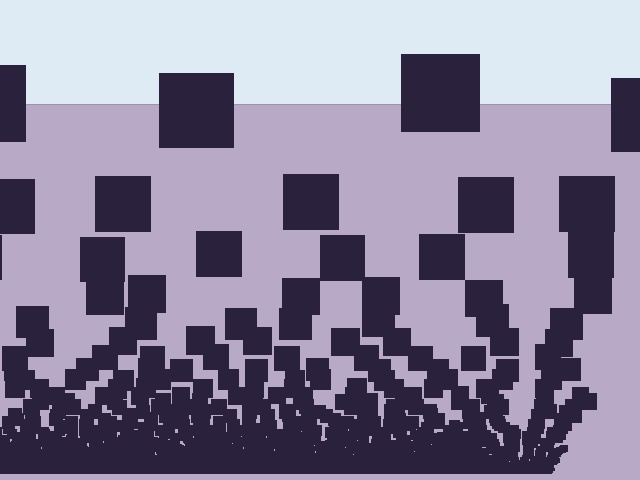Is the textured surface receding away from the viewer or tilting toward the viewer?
The surface appears to tilt toward the viewer. Texture elements get larger and sparser toward the top.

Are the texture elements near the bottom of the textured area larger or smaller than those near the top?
Smaller. The gradient is inverted — elements near the bottom are smaller and denser.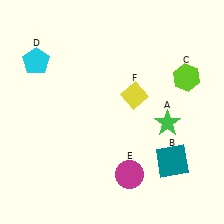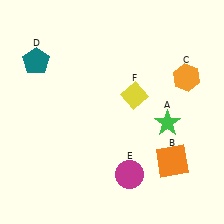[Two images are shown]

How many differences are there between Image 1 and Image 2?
There are 3 differences between the two images.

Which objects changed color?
B changed from teal to orange. C changed from lime to orange. D changed from cyan to teal.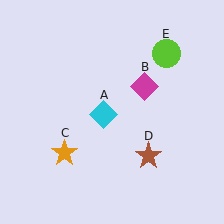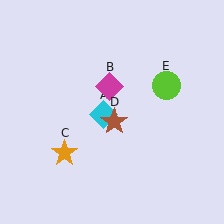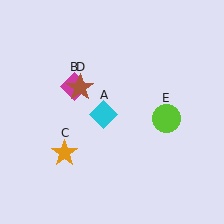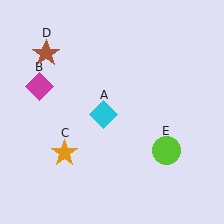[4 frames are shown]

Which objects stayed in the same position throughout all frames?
Cyan diamond (object A) and orange star (object C) remained stationary.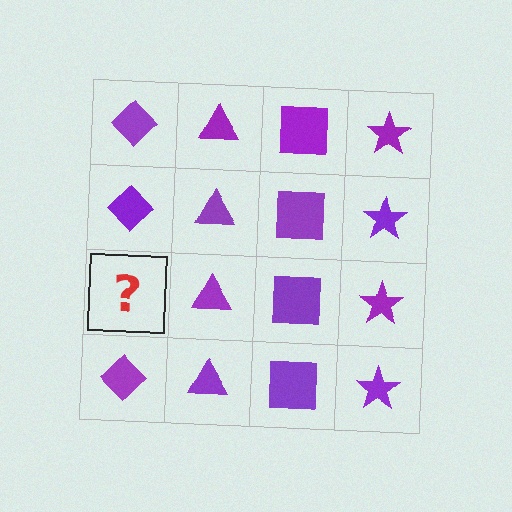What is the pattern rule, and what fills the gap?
The rule is that each column has a consistent shape. The gap should be filled with a purple diamond.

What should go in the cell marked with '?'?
The missing cell should contain a purple diamond.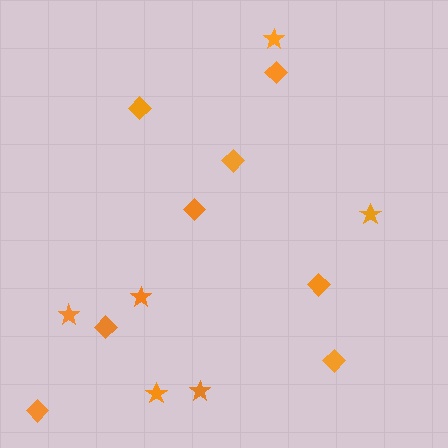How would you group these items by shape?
There are 2 groups: one group of stars (6) and one group of diamonds (8).